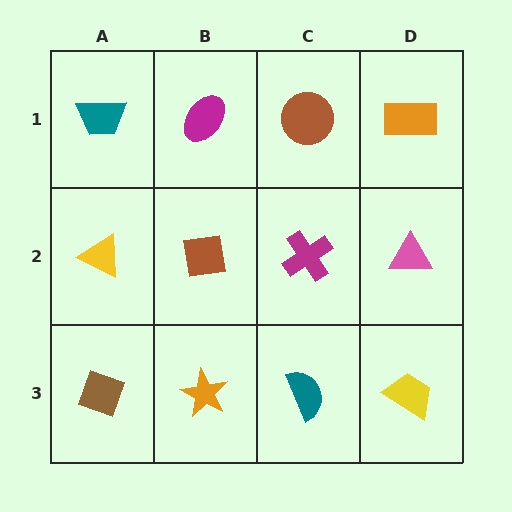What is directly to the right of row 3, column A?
An orange star.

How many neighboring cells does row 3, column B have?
3.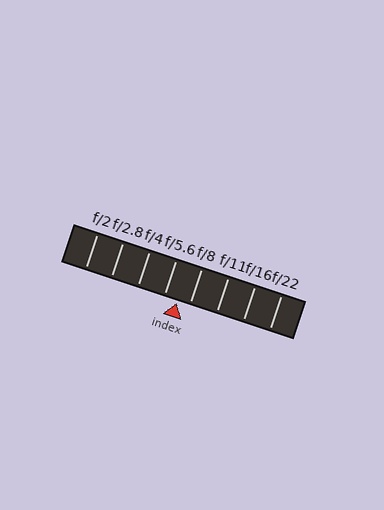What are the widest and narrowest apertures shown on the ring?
The widest aperture shown is f/2 and the narrowest is f/22.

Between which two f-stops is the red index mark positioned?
The index mark is between f/5.6 and f/8.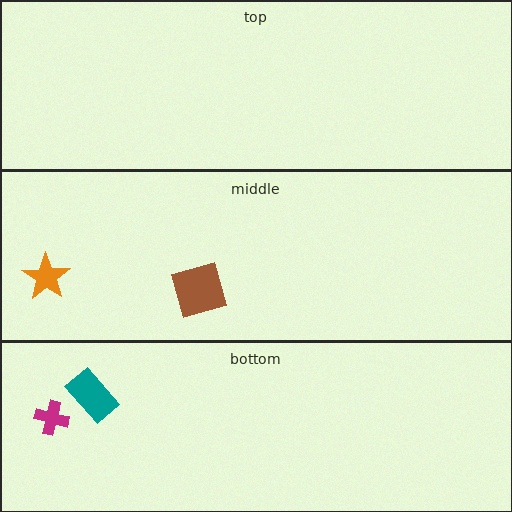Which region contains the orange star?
The middle region.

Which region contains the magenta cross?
The bottom region.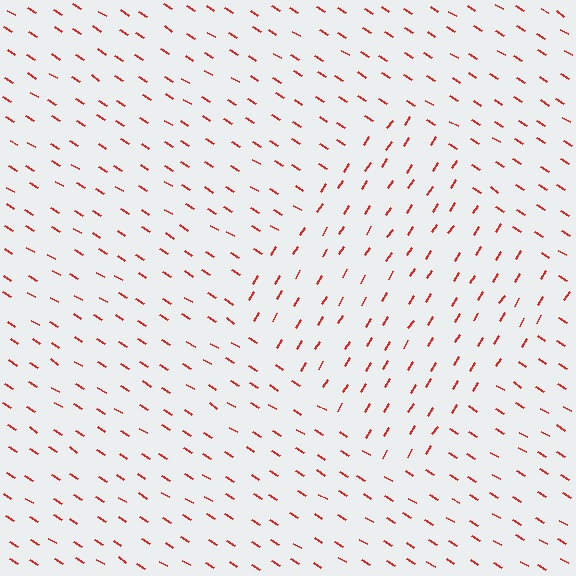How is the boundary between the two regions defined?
The boundary is defined purely by a change in line orientation (approximately 90 degrees difference). All lines are the same color and thickness.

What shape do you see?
I see a diamond.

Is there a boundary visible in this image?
Yes, there is a texture boundary formed by a change in line orientation.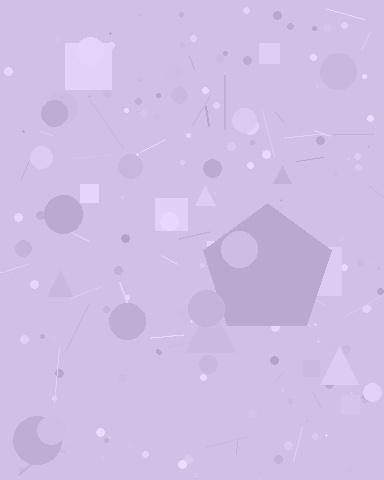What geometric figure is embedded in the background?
A pentagon is embedded in the background.